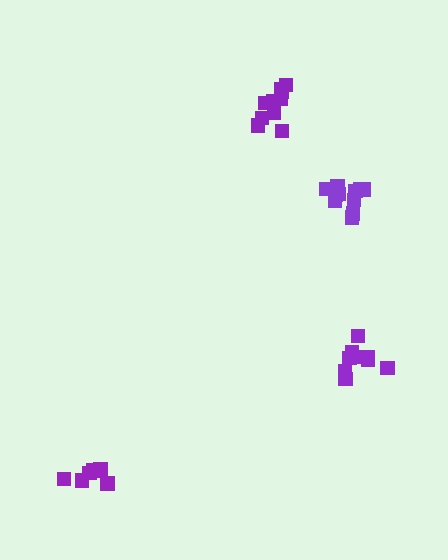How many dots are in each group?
Group 1: 11 dots, Group 2: 9 dots, Group 3: 11 dots, Group 4: 6 dots (37 total).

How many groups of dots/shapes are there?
There are 4 groups.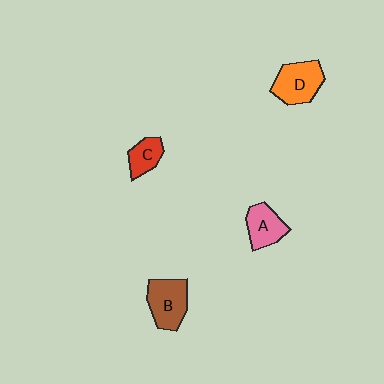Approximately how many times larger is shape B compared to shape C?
Approximately 1.7 times.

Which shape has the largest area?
Shape B (brown).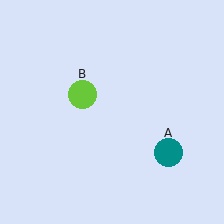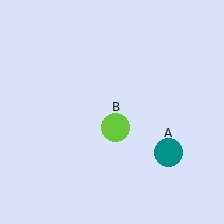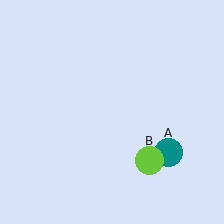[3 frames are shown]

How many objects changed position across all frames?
1 object changed position: lime circle (object B).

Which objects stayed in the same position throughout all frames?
Teal circle (object A) remained stationary.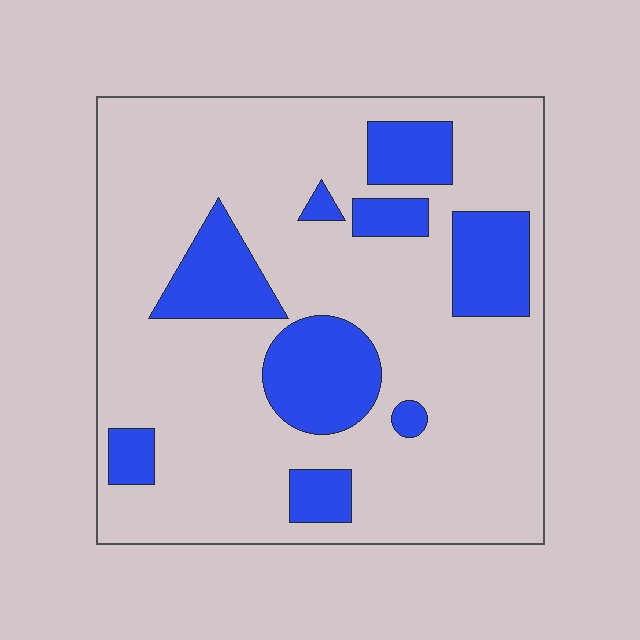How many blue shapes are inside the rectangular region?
9.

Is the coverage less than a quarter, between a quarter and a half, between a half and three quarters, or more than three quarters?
Less than a quarter.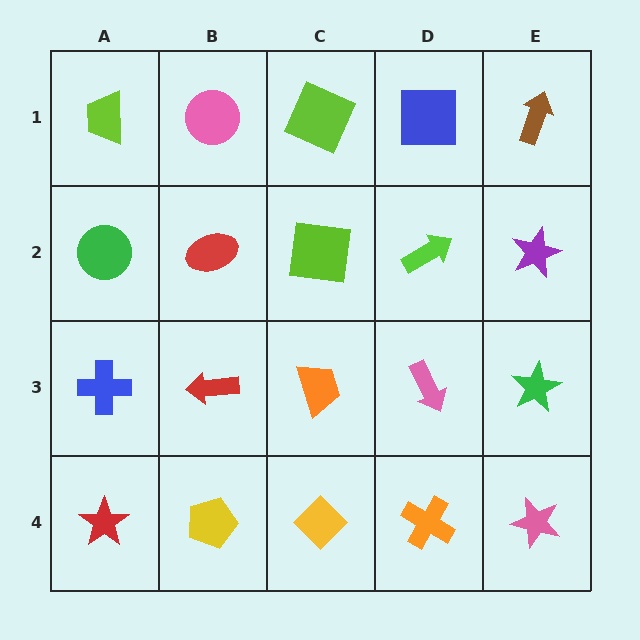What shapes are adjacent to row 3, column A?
A green circle (row 2, column A), a red star (row 4, column A), a red arrow (row 3, column B).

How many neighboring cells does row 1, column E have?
2.